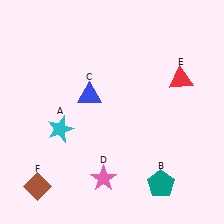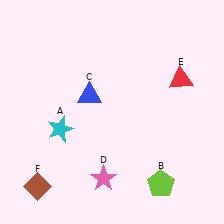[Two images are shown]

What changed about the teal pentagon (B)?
In Image 1, B is teal. In Image 2, it changed to lime.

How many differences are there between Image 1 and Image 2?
There is 1 difference between the two images.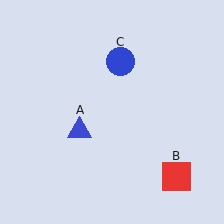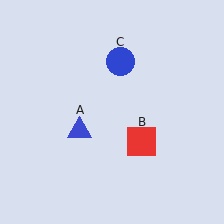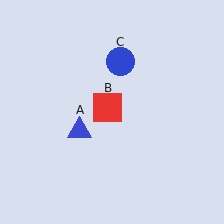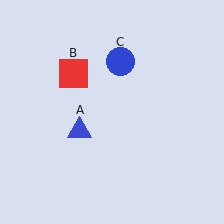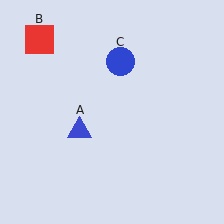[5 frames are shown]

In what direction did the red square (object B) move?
The red square (object B) moved up and to the left.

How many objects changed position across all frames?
1 object changed position: red square (object B).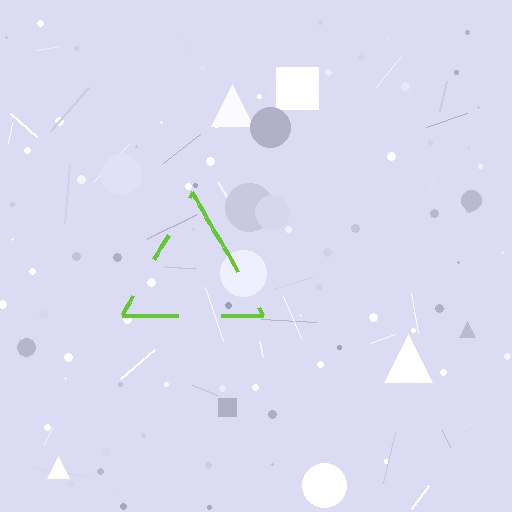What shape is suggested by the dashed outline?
The dashed outline suggests a triangle.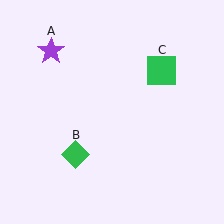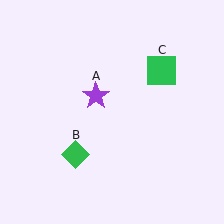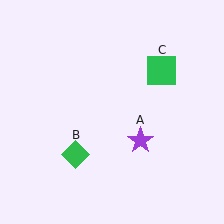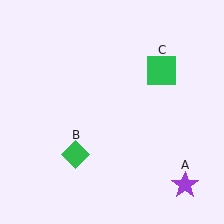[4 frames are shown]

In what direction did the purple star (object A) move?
The purple star (object A) moved down and to the right.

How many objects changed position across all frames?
1 object changed position: purple star (object A).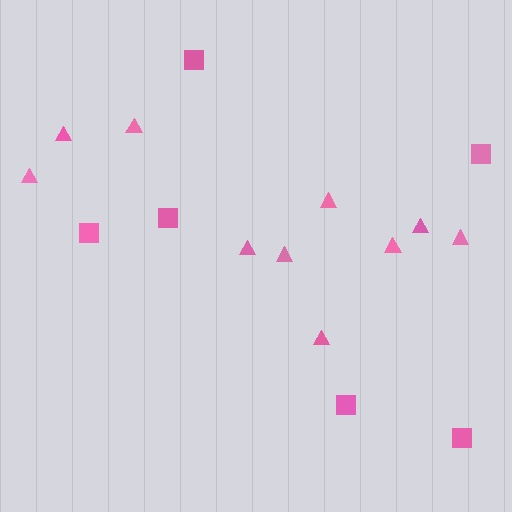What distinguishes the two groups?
There are 2 groups: one group of triangles (10) and one group of squares (6).